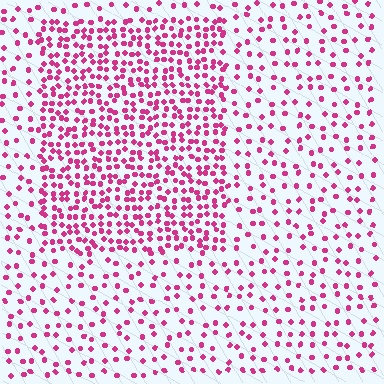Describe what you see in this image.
The image contains small magenta elements arranged at two different densities. A rectangle-shaped region is visible where the elements are more densely packed than the surrounding area.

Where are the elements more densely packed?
The elements are more densely packed inside the rectangle boundary.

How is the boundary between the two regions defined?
The boundary is defined by a change in element density (approximately 2.3x ratio). All elements are the same color, size, and shape.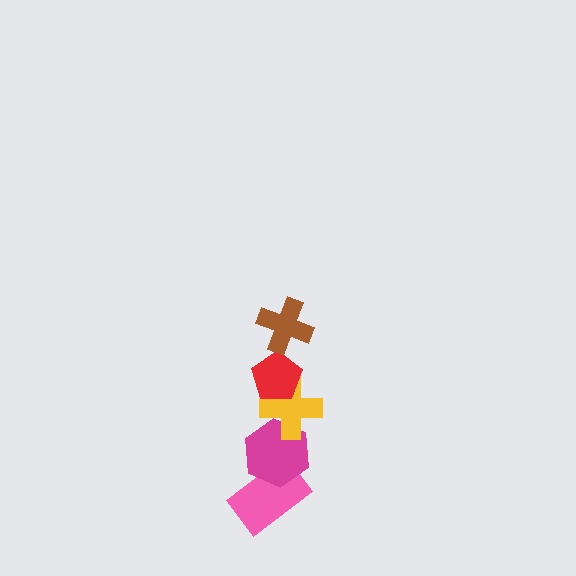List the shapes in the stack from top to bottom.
From top to bottom: the brown cross, the red pentagon, the yellow cross, the magenta hexagon, the pink rectangle.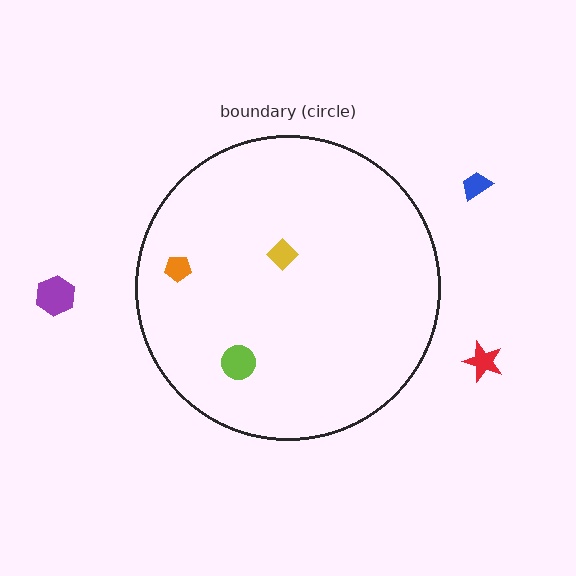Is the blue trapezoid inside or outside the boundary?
Outside.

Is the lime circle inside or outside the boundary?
Inside.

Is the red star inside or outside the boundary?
Outside.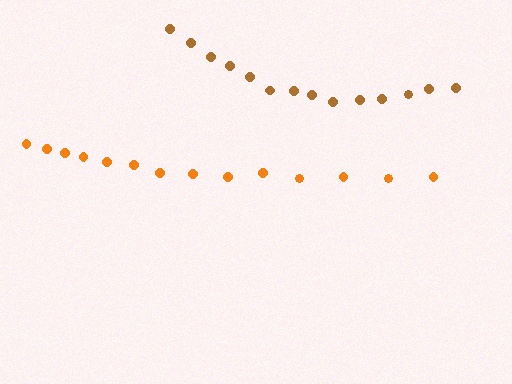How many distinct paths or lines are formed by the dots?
There are 2 distinct paths.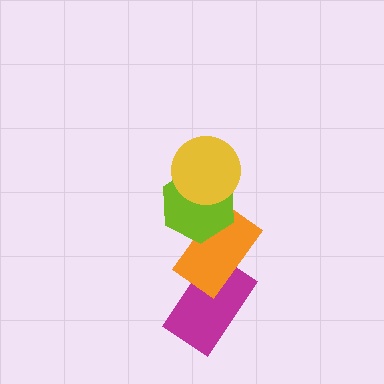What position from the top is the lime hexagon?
The lime hexagon is 2nd from the top.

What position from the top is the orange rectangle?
The orange rectangle is 3rd from the top.